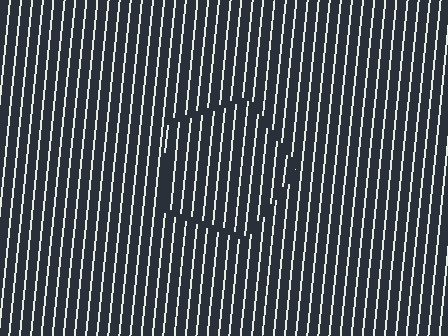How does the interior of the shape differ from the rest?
The interior of the shape contains the same grating, shifted by half a period — the contour is defined by the phase discontinuity where line-ends from the inner and outer gratings abut.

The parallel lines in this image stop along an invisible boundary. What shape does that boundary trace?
An illusory pentagon. The interior of the shape contains the same grating, shifted by half a period — the contour is defined by the phase discontinuity where line-ends from the inner and outer gratings abut.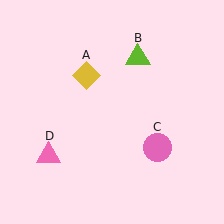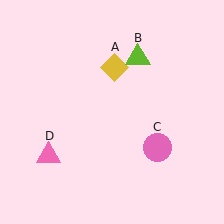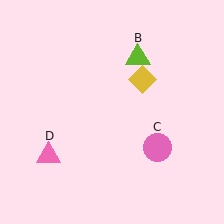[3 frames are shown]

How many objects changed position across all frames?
1 object changed position: yellow diamond (object A).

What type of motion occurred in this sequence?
The yellow diamond (object A) rotated clockwise around the center of the scene.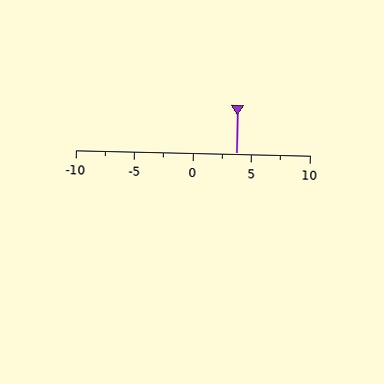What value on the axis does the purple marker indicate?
The marker indicates approximately 3.8.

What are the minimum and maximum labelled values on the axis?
The axis runs from -10 to 10.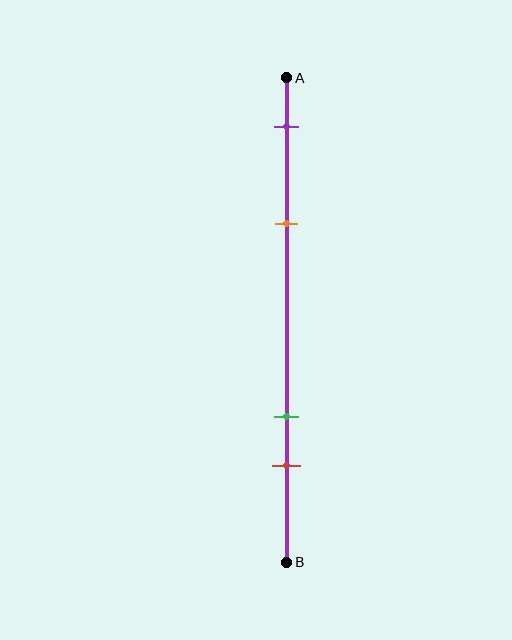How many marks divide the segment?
There are 4 marks dividing the segment.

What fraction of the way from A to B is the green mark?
The green mark is approximately 70% (0.7) of the way from A to B.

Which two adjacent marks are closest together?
The green and red marks are the closest adjacent pair.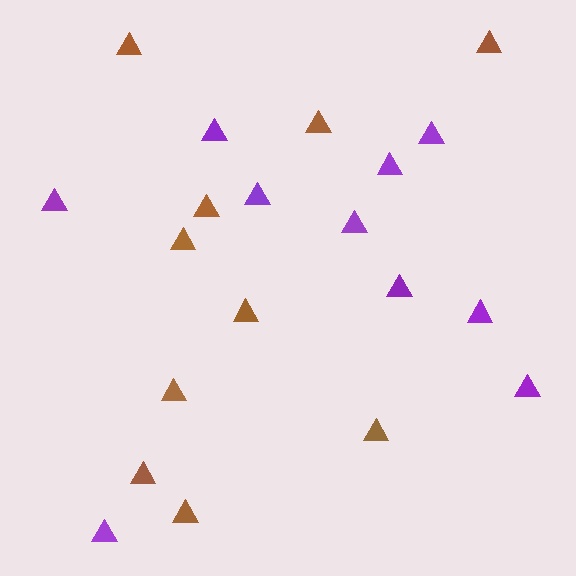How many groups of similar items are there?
There are 2 groups: one group of brown triangles (10) and one group of purple triangles (10).